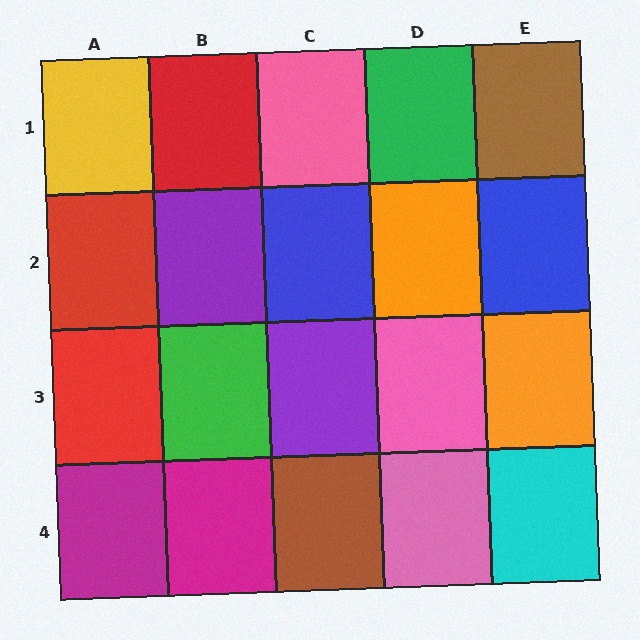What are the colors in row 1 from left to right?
Yellow, red, pink, green, brown.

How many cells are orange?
2 cells are orange.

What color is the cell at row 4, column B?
Magenta.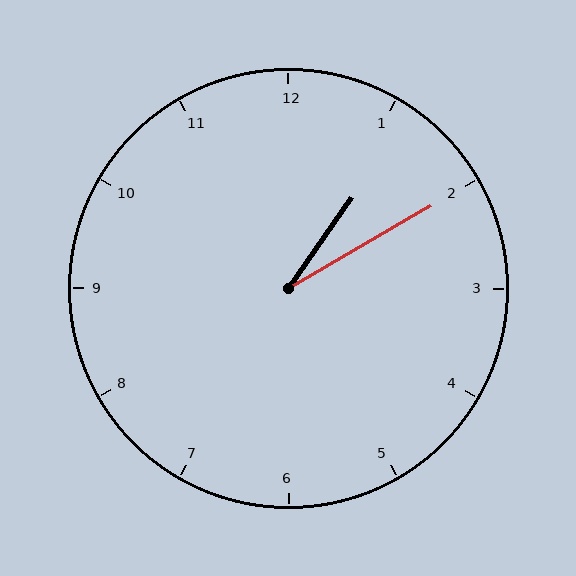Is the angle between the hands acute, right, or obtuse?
It is acute.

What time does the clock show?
1:10.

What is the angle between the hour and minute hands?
Approximately 25 degrees.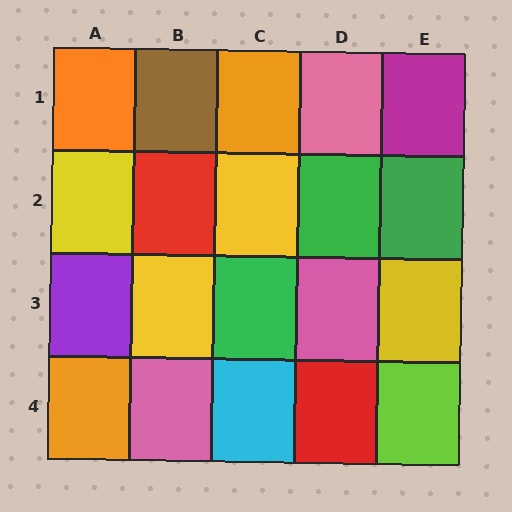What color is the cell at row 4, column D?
Red.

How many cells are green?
3 cells are green.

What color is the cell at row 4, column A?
Orange.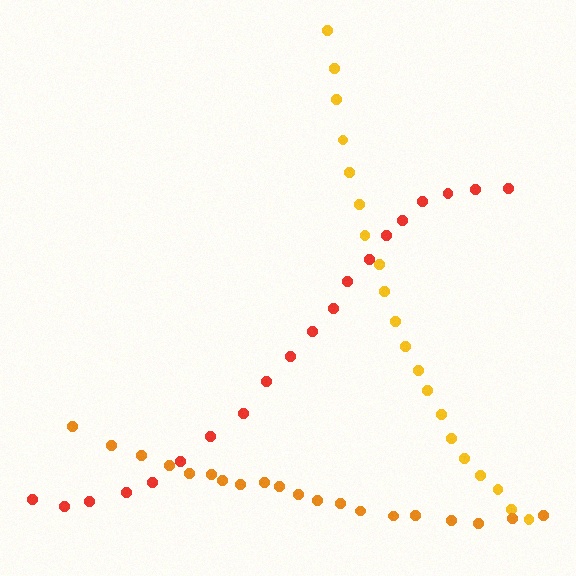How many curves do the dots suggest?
There are 3 distinct paths.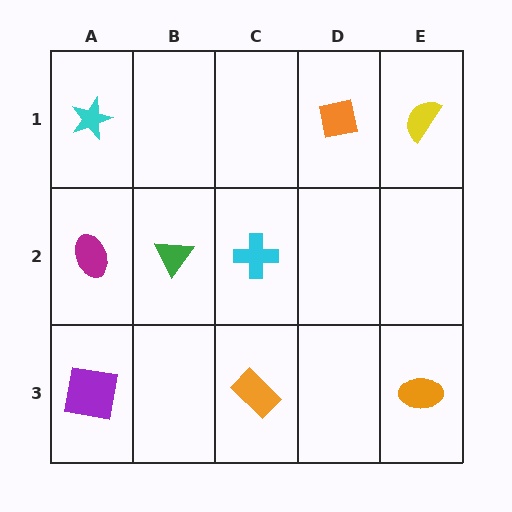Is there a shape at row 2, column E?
No, that cell is empty.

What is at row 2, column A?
A magenta ellipse.